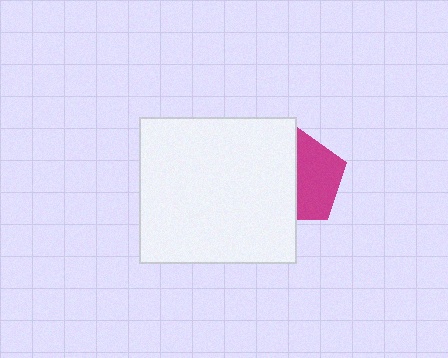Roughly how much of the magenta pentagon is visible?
About half of it is visible (roughly 50%).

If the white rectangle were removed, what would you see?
You would see the complete magenta pentagon.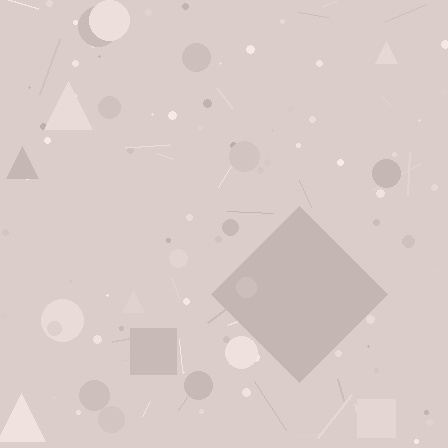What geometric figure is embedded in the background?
A diamond is embedded in the background.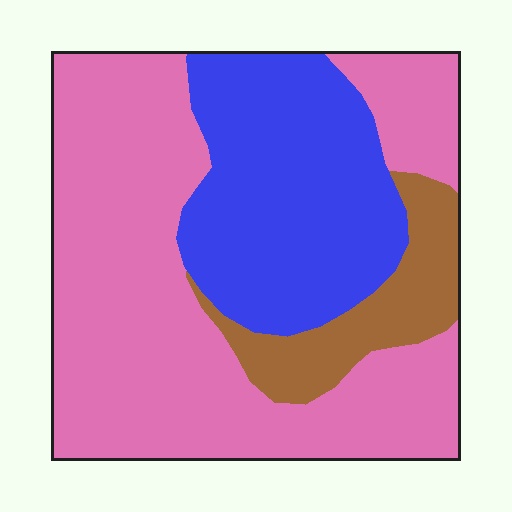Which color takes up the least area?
Brown, at roughly 10%.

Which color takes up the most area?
Pink, at roughly 60%.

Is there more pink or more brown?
Pink.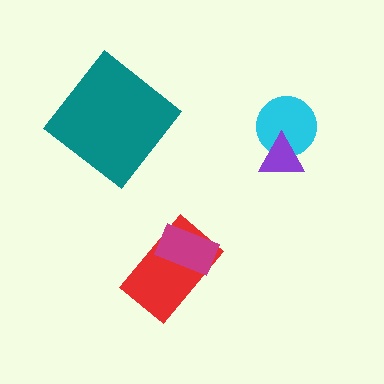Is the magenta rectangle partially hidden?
No, no other shape covers it.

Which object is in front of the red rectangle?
The magenta rectangle is in front of the red rectangle.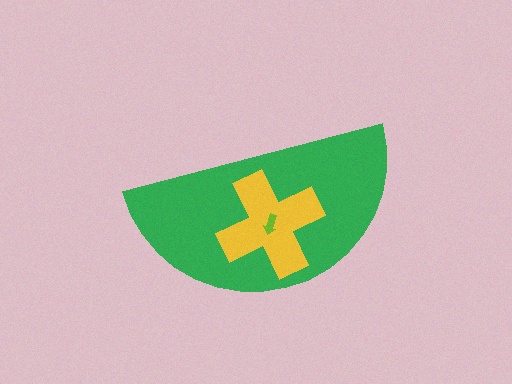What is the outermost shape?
The green semicircle.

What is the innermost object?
The lime arrow.